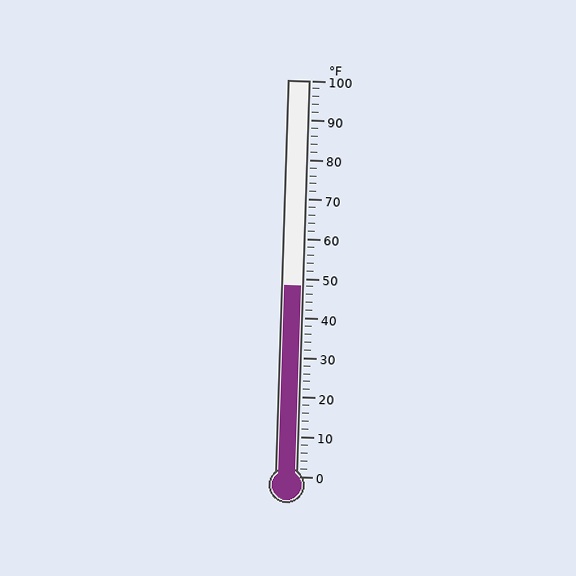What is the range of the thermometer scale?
The thermometer scale ranges from 0°F to 100°F.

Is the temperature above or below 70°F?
The temperature is below 70°F.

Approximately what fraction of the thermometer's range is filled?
The thermometer is filled to approximately 50% of its range.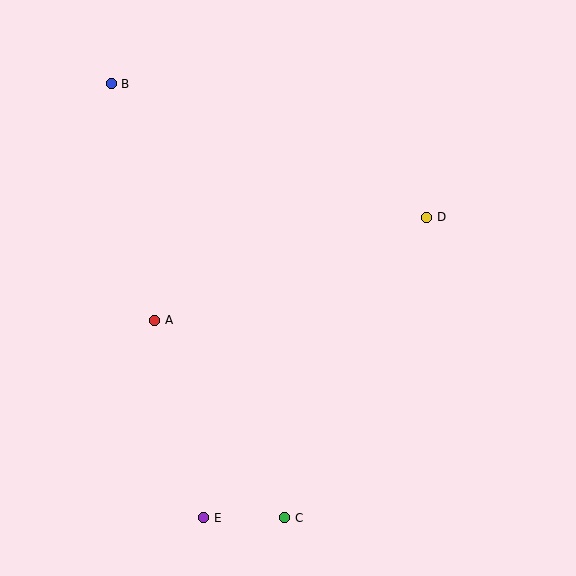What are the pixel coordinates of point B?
Point B is at (111, 84).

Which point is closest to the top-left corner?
Point B is closest to the top-left corner.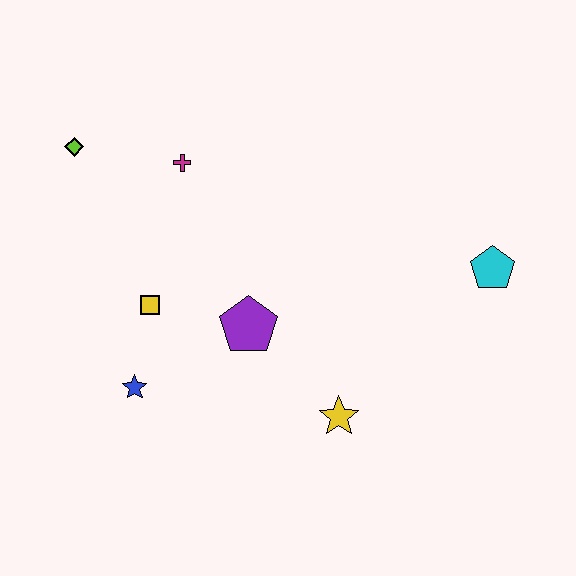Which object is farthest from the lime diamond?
The cyan pentagon is farthest from the lime diamond.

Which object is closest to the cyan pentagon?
The yellow star is closest to the cyan pentagon.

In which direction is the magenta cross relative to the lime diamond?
The magenta cross is to the right of the lime diamond.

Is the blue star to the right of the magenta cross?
No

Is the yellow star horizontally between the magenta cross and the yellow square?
No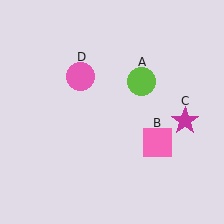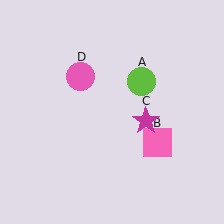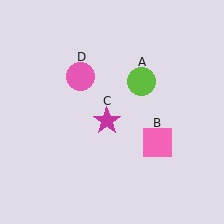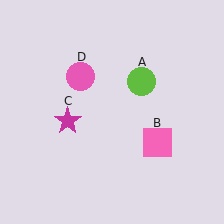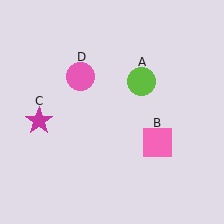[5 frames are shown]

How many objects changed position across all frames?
1 object changed position: magenta star (object C).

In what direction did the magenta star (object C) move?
The magenta star (object C) moved left.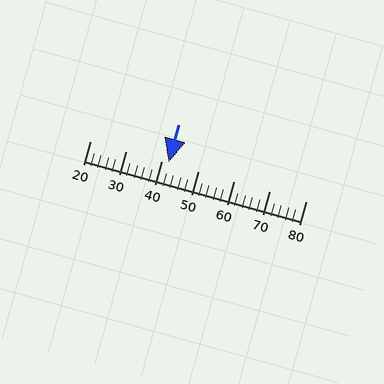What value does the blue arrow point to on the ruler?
The blue arrow points to approximately 42.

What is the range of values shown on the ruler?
The ruler shows values from 20 to 80.